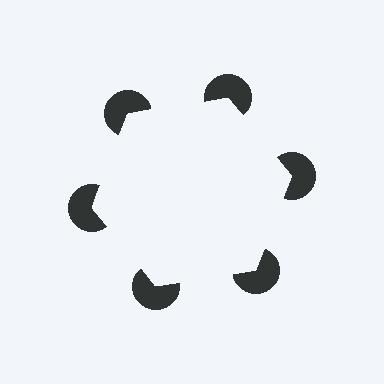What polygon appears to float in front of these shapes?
An illusory hexagon — its edges are inferred from the aligned wedge cuts in the pac-man discs, not physically drawn.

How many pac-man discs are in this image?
There are 6 — one at each vertex of the illusory hexagon.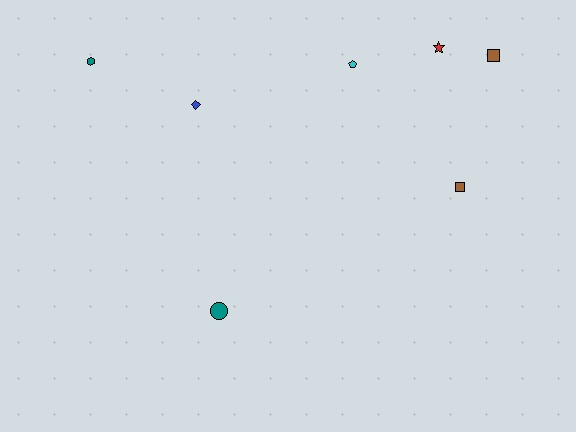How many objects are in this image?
There are 7 objects.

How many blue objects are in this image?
There is 1 blue object.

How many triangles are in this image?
There are no triangles.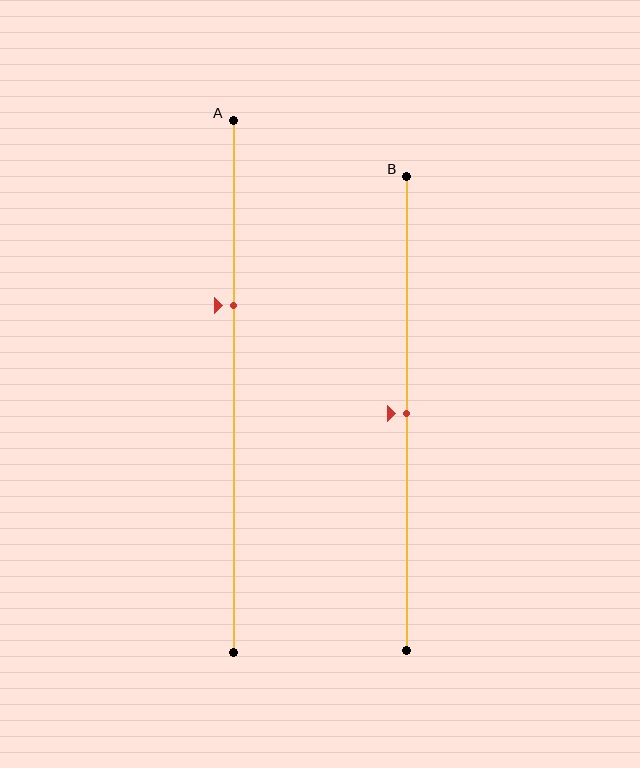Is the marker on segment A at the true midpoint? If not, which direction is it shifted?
No, the marker on segment A is shifted upward by about 15% of the segment length.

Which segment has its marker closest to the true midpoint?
Segment B has its marker closest to the true midpoint.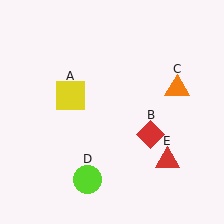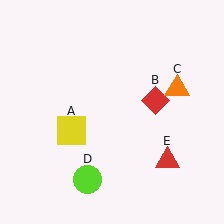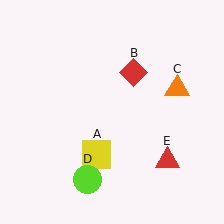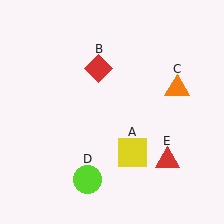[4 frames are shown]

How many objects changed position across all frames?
2 objects changed position: yellow square (object A), red diamond (object B).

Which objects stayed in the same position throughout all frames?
Orange triangle (object C) and lime circle (object D) and red triangle (object E) remained stationary.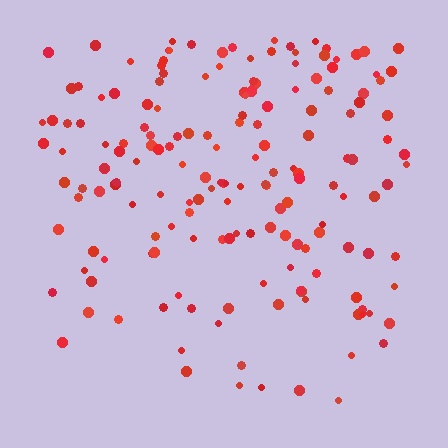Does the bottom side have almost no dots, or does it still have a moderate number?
Still a moderate number, just noticeably fewer than the top.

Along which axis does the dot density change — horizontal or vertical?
Vertical.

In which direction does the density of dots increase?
From bottom to top, with the top side densest.